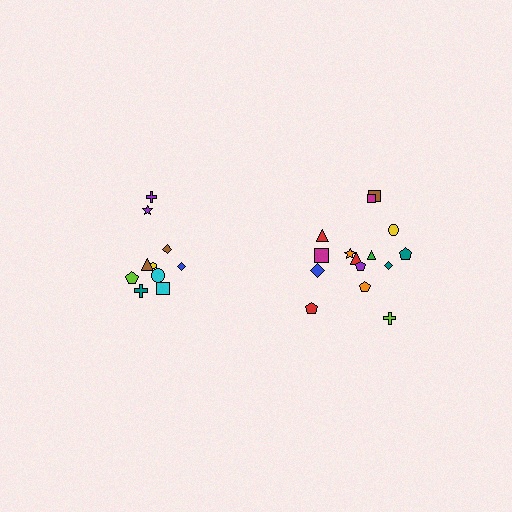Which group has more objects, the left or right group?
The right group.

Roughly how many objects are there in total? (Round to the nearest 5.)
Roughly 25 objects in total.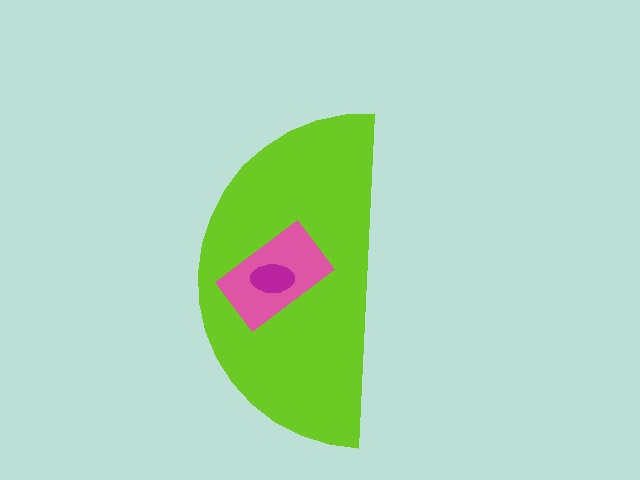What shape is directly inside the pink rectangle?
The magenta ellipse.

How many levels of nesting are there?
3.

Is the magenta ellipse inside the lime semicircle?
Yes.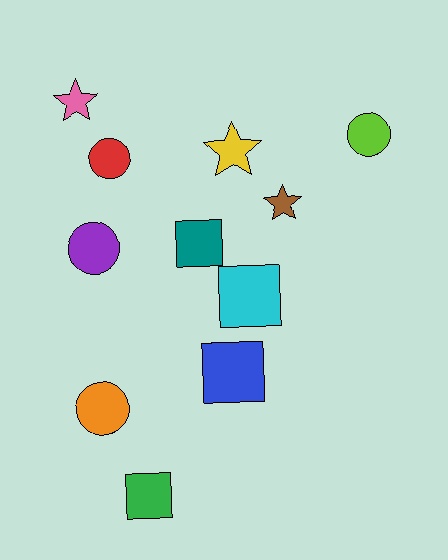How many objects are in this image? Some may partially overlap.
There are 11 objects.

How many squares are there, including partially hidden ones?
There are 4 squares.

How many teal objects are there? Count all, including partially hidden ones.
There is 1 teal object.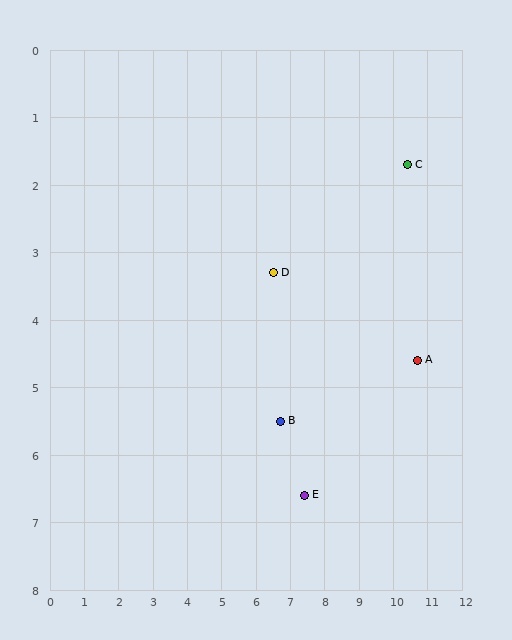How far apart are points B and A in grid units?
Points B and A are about 4.1 grid units apart.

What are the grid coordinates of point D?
Point D is at approximately (6.5, 3.3).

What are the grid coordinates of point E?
Point E is at approximately (7.4, 6.6).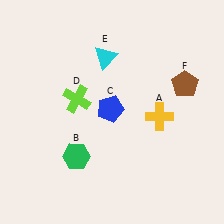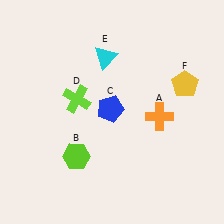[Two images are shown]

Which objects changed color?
A changed from yellow to orange. B changed from green to lime. F changed from brown to yellow.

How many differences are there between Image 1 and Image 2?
There are 3 differences between the two images.